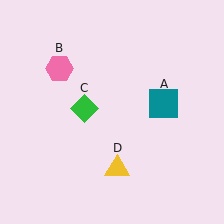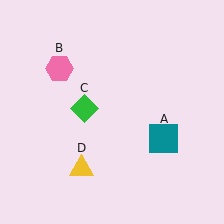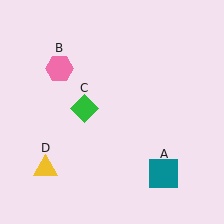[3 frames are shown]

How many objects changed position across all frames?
2 objects changed position: teal square (object A), yellow triangle (object D).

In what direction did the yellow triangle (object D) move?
The yellow triangle (object D) moved left.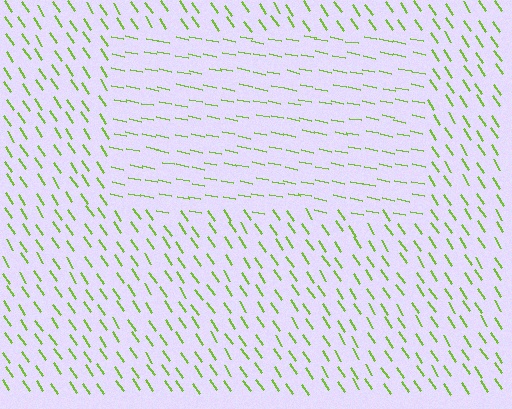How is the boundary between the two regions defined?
The boundary is defined purely by a change in line orientation (approximately 45 degrees difference). All lines are the same color and thickness.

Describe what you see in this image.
The image is filled with small lime line segments. A rectangle region in the image has lines oriented differently from the surrounding lines, creating a visible texture boundary.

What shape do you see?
I see a rectangle.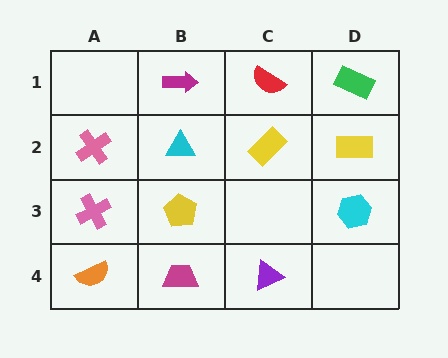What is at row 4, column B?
A magenta trapezoid.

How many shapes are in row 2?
4 shapes.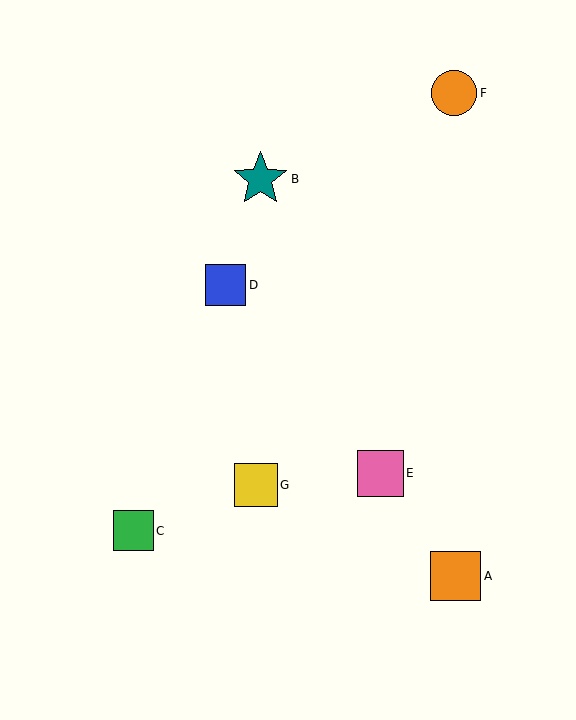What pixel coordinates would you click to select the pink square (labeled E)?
Click at (380, 473) to select the pink square E.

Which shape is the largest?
The teal star (labeled B) is the largest.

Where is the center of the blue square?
The center of the blue square is at (226, 285).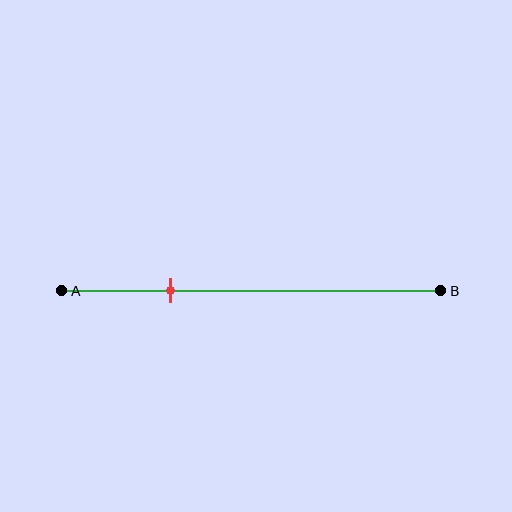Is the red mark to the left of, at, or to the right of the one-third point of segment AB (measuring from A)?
The red mark is to the left of the one-third point of segment AB.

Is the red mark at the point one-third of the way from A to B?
No, the mark is at about 30% from A, not at the 33% one-third point.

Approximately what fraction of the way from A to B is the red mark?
The red mark is approximately 30% of the way from A to B.